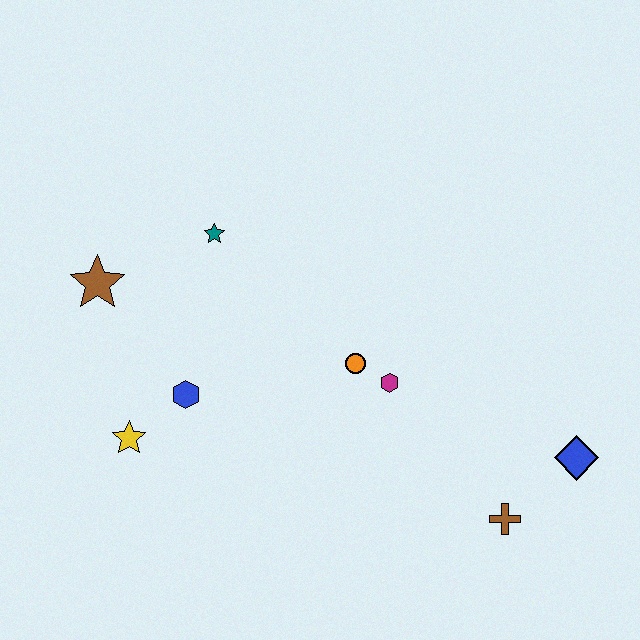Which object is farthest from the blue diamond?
The brown star is farthest from the blue diamond.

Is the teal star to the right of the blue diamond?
No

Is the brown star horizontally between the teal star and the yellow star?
No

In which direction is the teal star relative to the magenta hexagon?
The teal star is to the left of the magenta hexagon.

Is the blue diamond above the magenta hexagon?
No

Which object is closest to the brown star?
The teal star is closest to the brown star.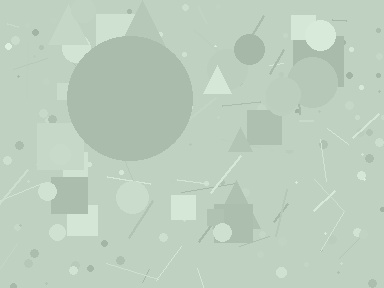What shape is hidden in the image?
A circle is hidden in the image.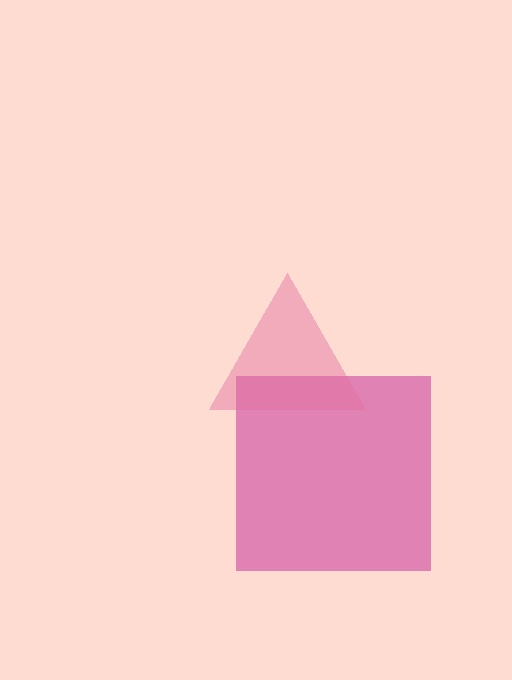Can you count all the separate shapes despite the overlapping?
Yes, there are 2 separate shapes.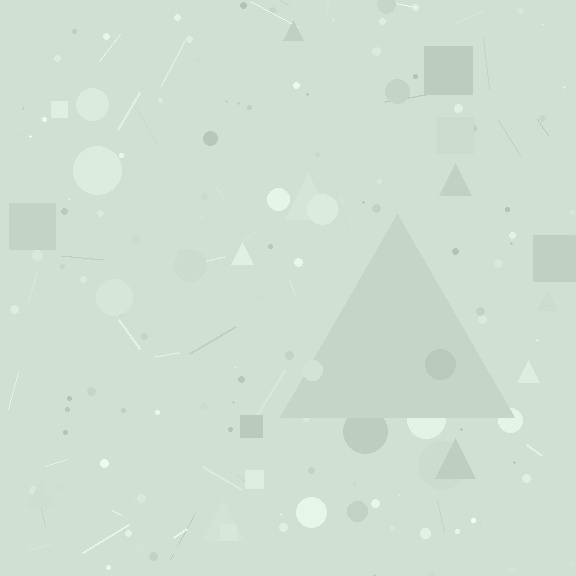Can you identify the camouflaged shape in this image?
The camouflaged shape is a triangle.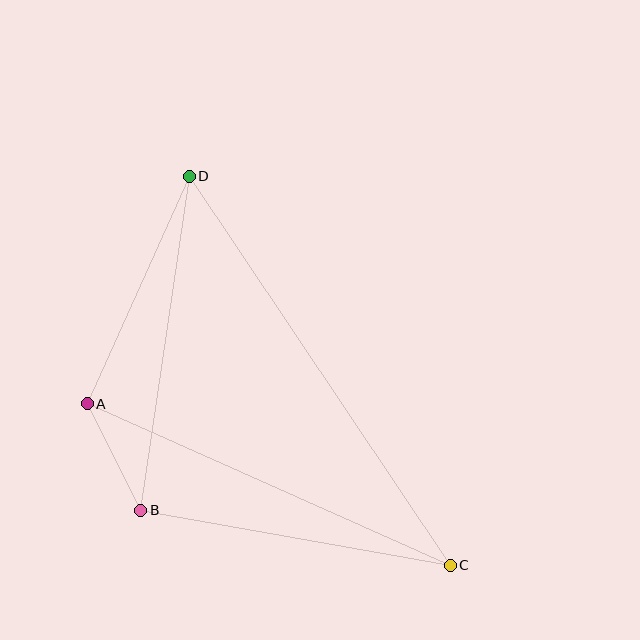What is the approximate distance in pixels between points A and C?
The distance between A and C is approximately 397 pixels.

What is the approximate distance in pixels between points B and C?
The distance between B and C is approximately 314 pixels.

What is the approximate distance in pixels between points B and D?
The distance between B and D is approximately 338 pixels.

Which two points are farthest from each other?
Points C and D are farthest from each other.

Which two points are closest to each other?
Points A and B are closest to each other.